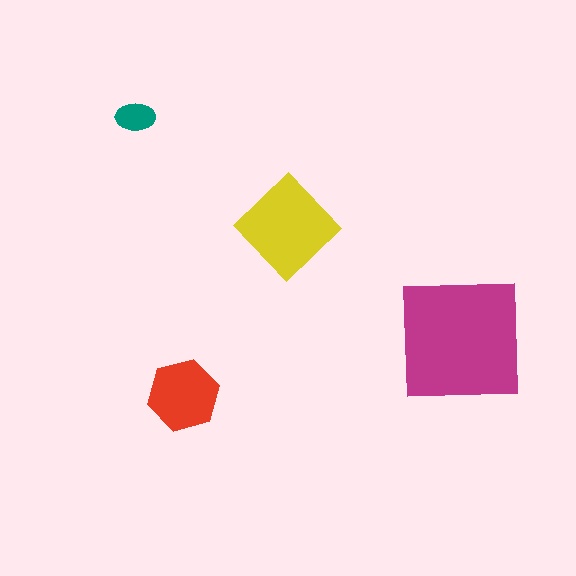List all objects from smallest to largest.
The teal ellipse, the red hexagon, the yellow diamond, the magenta square.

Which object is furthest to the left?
The teal ellipse is leftmost.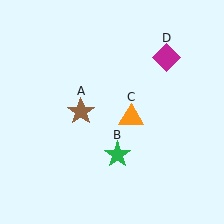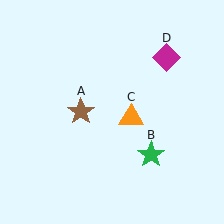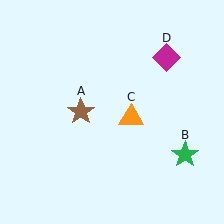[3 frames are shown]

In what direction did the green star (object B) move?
The green star (object B) moved right.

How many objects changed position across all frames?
1 object changed position: green star (object B).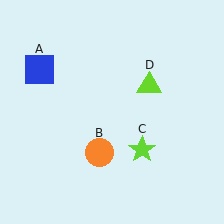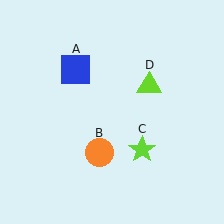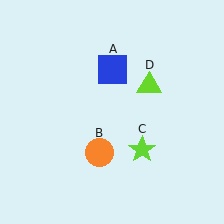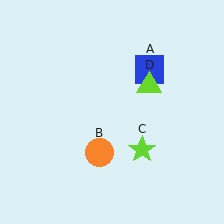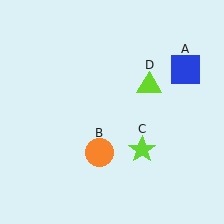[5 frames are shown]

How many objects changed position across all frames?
1 object changed position: blue square (object A).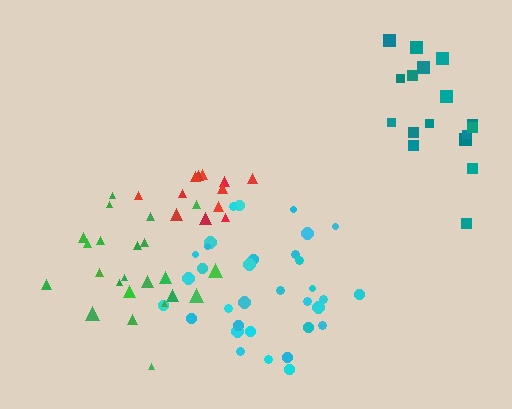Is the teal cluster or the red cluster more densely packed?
Red.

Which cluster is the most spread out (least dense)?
Teal.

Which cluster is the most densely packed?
Red.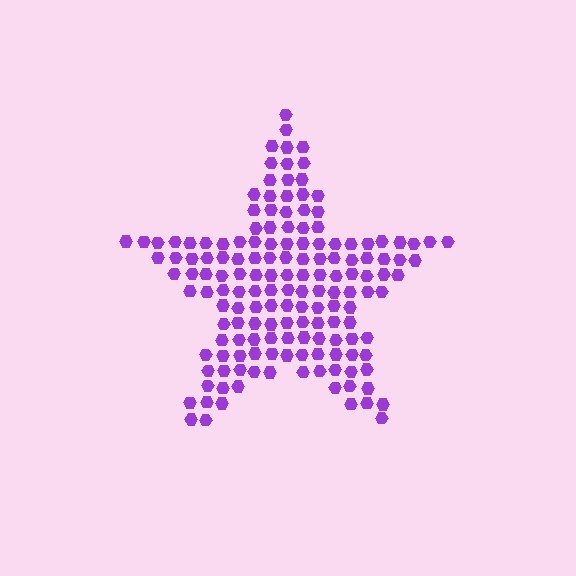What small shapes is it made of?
It is made of small hexagons.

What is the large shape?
The large shape is a star.